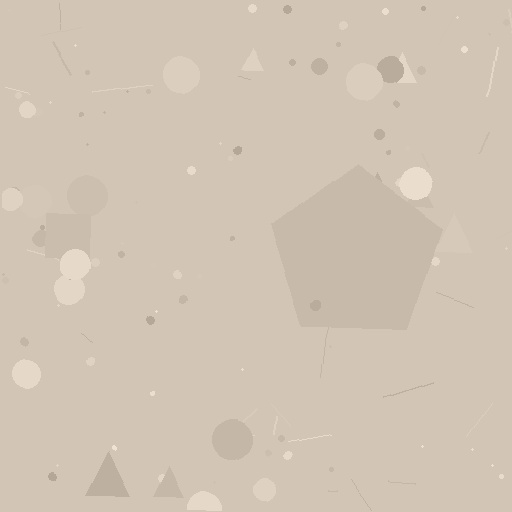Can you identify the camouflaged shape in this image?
The camouflaged shape is a pentagon.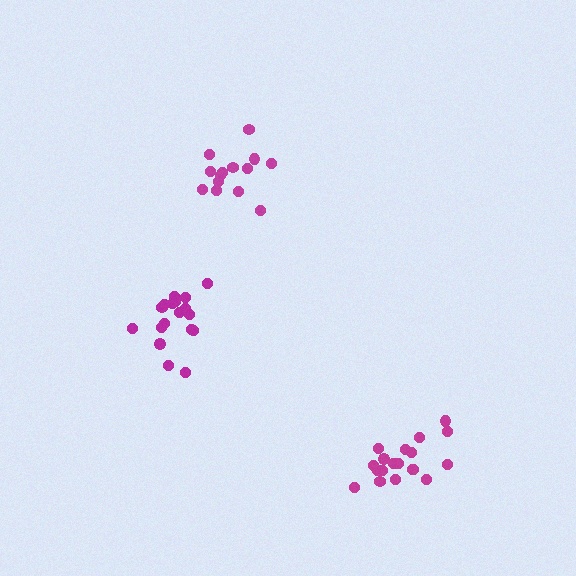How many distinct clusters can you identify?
There are 3 distinct clusters.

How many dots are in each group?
Group 1: 19 dots, Group 2: 14 dots, Group 3: 18 dots (51 total).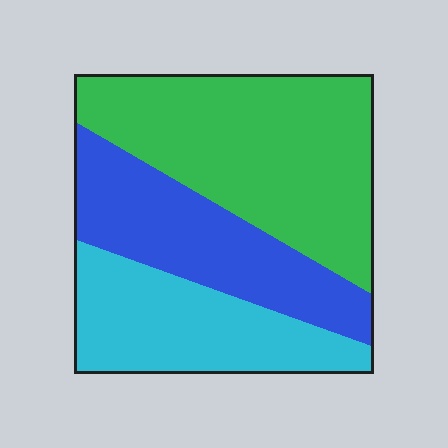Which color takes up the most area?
Green, at roughly 45%.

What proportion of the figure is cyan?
Cyan covers roughly 25% of the figure.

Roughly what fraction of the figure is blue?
Blue covers around 30% of the figure.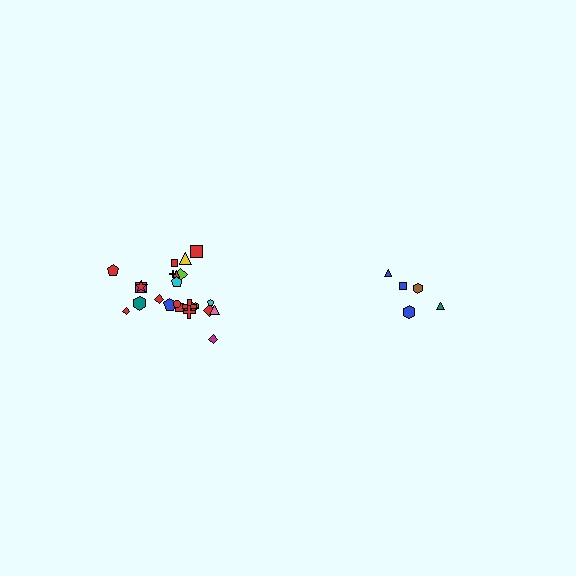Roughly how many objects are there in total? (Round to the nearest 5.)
Roughly 30 objects in total.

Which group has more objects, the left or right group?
The left group.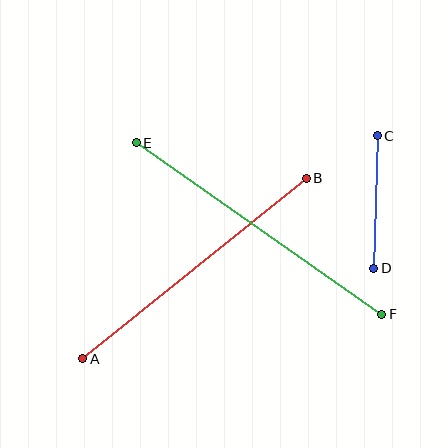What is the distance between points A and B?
The distance is approximately 287 pixels.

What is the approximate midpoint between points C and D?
The midpoint is at approximately (376, 202) pixels.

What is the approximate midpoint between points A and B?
The midpoint is at approximately (194, 269) pixels.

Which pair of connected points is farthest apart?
Points E and F are farthest apart.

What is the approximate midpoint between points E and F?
The midpoint is at approximately (259, 229) pixels.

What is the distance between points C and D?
The distance is approximately 133 pixels.